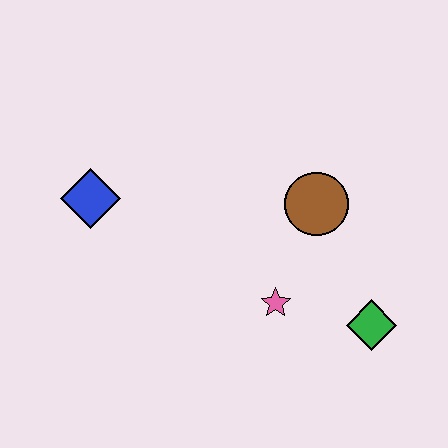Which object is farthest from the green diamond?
The blue diamond is farthest from the green diamond.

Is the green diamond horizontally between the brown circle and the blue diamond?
No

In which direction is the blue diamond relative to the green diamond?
The blue diamond is to the left of the green diamond.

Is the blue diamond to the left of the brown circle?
Yes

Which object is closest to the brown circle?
The pink star is closest to the brown circle.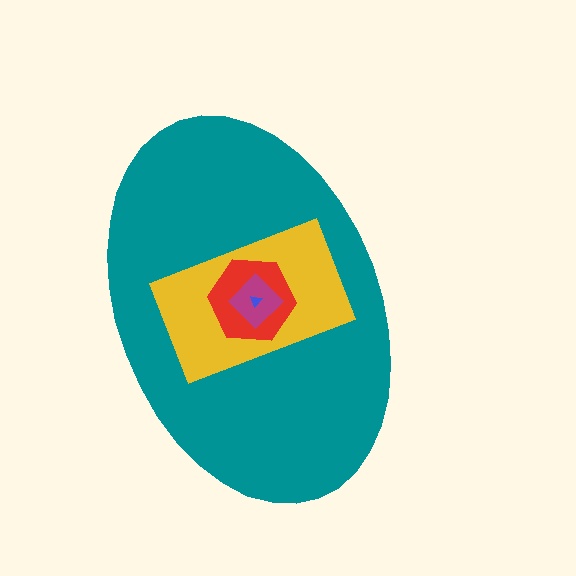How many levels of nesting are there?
5.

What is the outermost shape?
The teal ellipse.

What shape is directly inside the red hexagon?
The magenta diamond.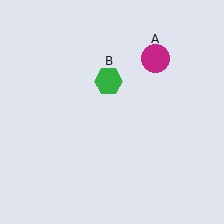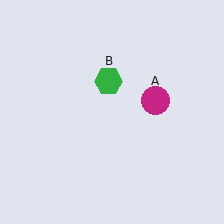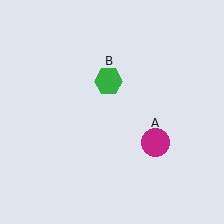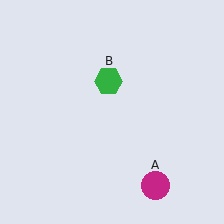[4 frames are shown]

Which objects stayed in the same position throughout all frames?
Green hexagon (object B) remained stationary.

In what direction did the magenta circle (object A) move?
The magenta circle (object A) moved down.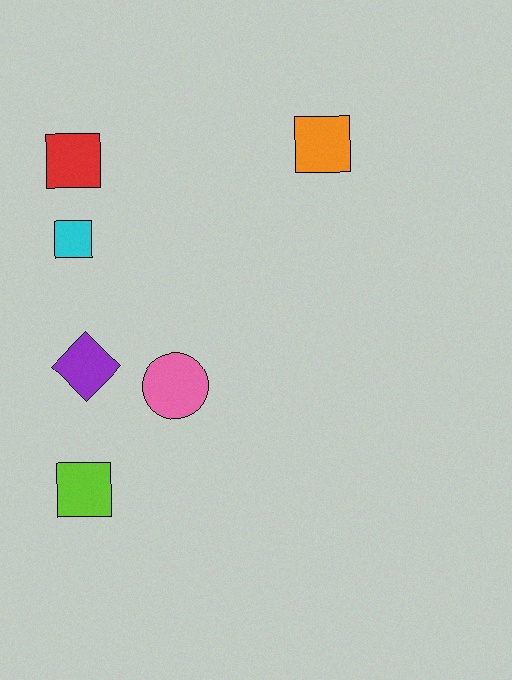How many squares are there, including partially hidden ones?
There are 4 squares.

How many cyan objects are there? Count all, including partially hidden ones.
There is 1 cyan object.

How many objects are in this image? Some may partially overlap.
There are 6 objects.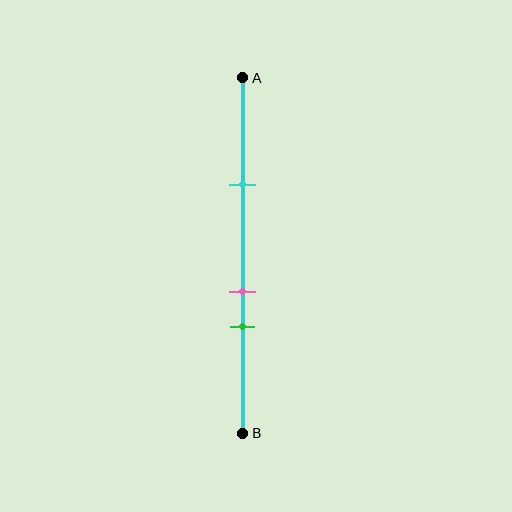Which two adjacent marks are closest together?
The pink and green marks are the closest adjacent pair.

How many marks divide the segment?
There are 3 marks dividing the segment.